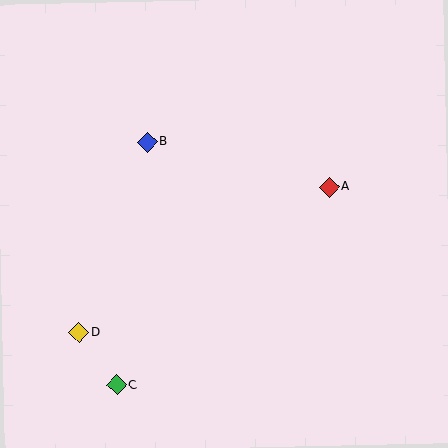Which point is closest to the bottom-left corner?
Point C is closest to the bottom-left corner.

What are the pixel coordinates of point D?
Point D is at (79, 333).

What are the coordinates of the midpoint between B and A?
The midpoint between B and A is at (238, 164).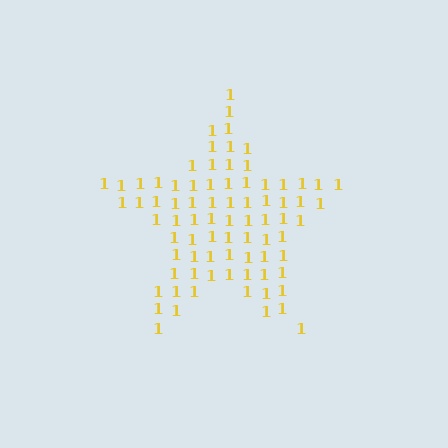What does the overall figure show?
The overall figure shows a star.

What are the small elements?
The small elements are digit 1's.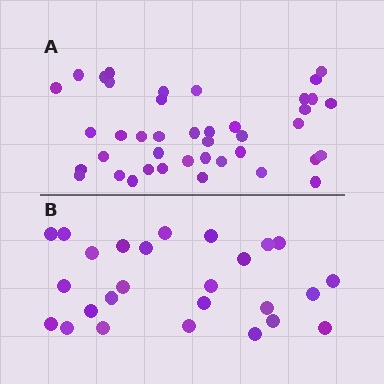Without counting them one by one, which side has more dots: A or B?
Region A (the top region) has more dots.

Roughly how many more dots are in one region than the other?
Region A has approximately 15 more dots than region B.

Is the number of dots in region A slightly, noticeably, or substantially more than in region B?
Region A has substantially more. The ratio is roughly 1.6 to 1.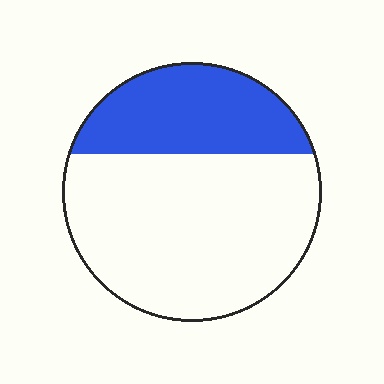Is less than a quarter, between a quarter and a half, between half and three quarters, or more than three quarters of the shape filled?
Between a quarter and a half.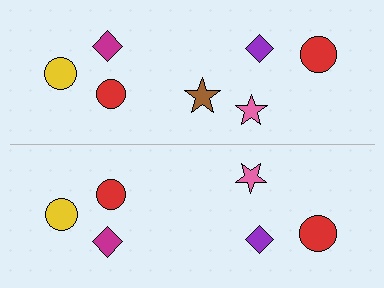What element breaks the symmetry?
A brown star is missing from the bottom side.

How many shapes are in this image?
There are 13 shapes in this image.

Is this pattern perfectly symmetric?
No, the pattern is not perfectly symmetric. A brown star is missing from the bottom side.